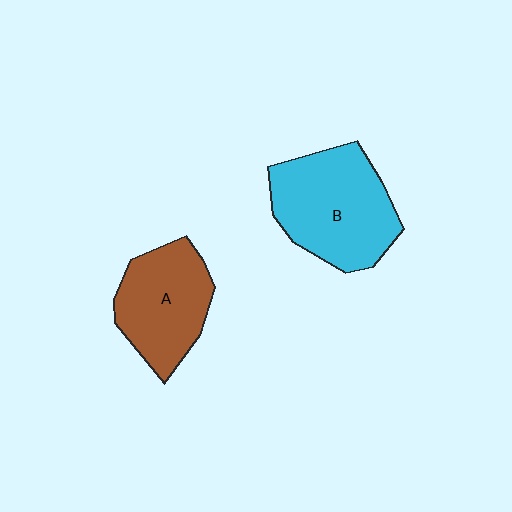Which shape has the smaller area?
Shape A (brown).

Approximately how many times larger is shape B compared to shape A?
Approximately 1.3 times.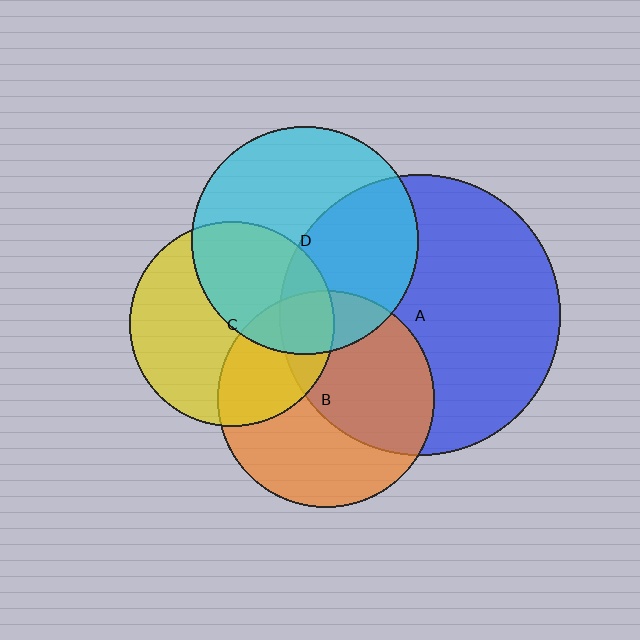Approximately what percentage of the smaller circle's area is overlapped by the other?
Approximately 35%.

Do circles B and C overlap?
Yes.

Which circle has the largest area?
Circle A (blue).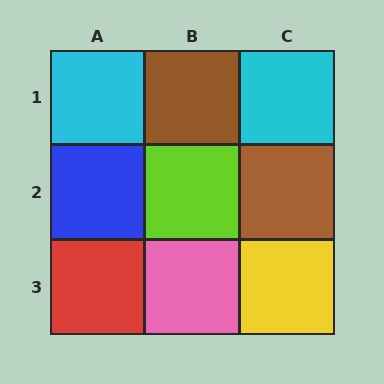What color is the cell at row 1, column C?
Cyan.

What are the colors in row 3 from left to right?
Red, pink, yellow.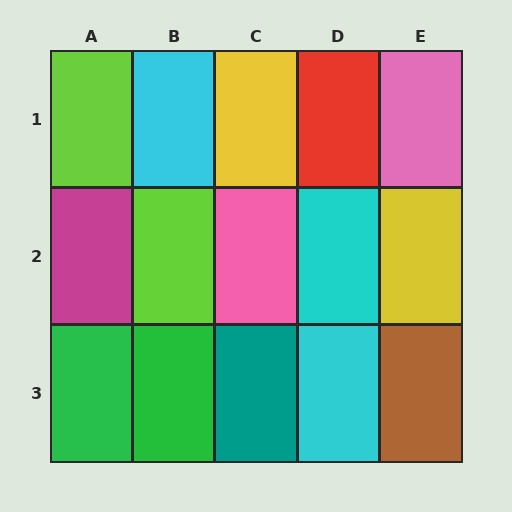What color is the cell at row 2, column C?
Pink.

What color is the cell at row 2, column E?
Yellow.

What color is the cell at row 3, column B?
Green.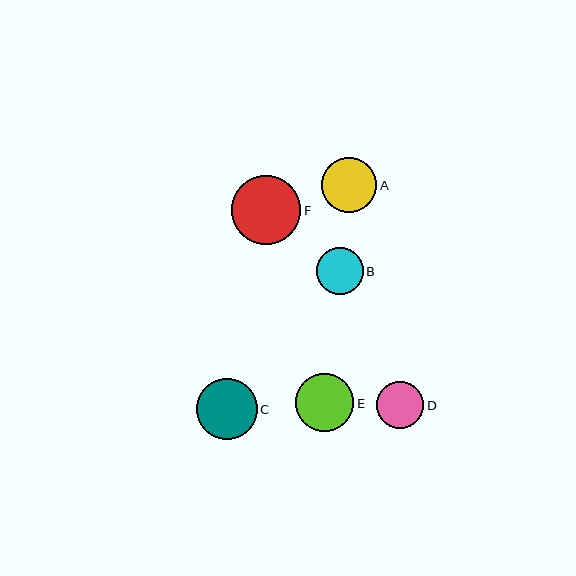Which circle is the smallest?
Circle D is the smallest with a size of approximately 47 pixels.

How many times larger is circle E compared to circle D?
Circle E is approximately 1.2 times the size of circle D.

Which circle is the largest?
Circle F is the largest with a size of approximately 69 pixels.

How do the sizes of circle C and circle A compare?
Circle C and circle A are approximately the same size.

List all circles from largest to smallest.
From largest to smallest: F, C, E, A, B, D.